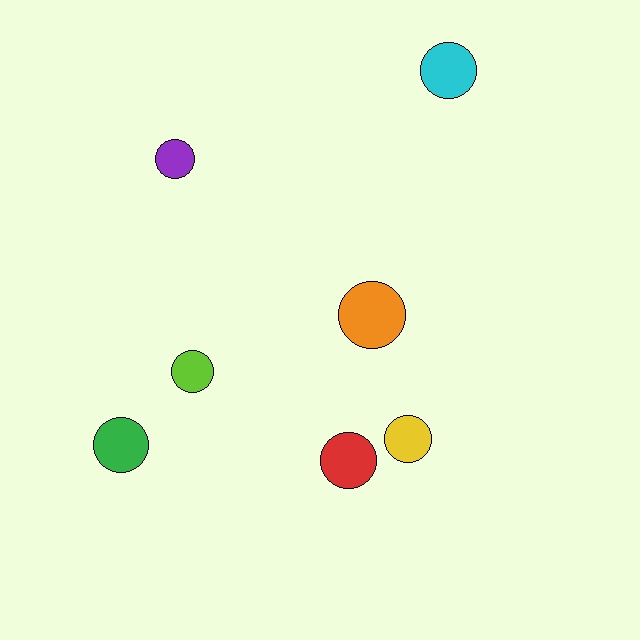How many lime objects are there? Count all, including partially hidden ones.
There is 1 lime object.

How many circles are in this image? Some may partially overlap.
There are 7 circles.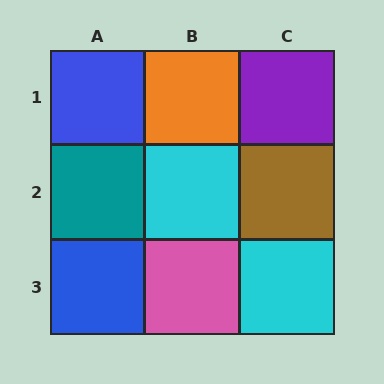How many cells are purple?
1 cell is purple.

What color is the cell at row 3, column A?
Blue.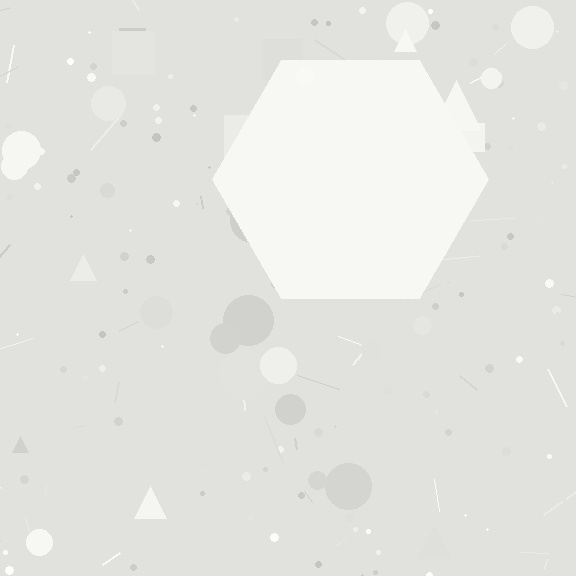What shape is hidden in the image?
A hexagon is hidden in the image.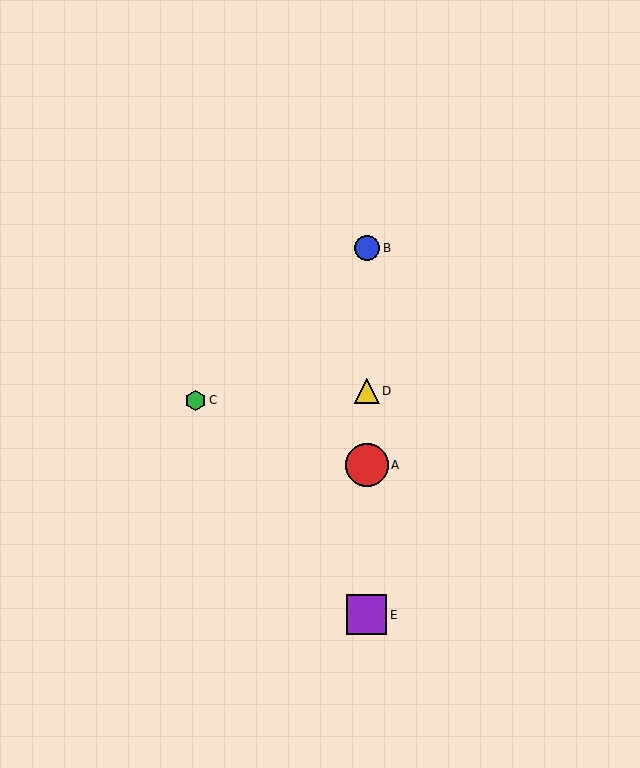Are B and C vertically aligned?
No, B is at x≈367 and C is at x≈196.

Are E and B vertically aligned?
Yes, both are at x≈367.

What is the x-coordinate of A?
Object A is at x≈367.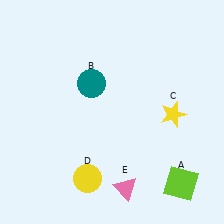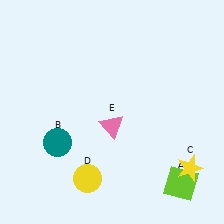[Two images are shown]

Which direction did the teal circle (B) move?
The teal circle (B) moved down.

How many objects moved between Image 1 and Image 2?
3 objects moved between the two images.